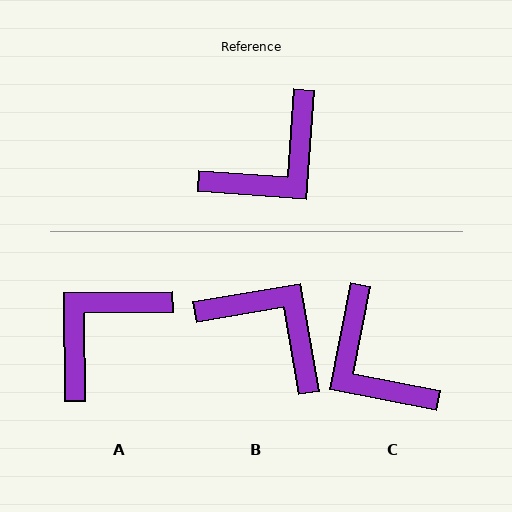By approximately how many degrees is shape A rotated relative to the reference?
Approximately 175 degrees clockwise.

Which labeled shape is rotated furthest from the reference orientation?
A, about 175 degrees away.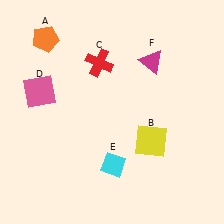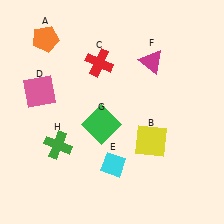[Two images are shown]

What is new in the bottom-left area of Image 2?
A green square (G) was added in the bottom-left area of Image 2.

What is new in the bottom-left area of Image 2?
A green cross (H) was added in the bottom-left area of Image 2.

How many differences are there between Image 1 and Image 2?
There are 2 differences between the two images.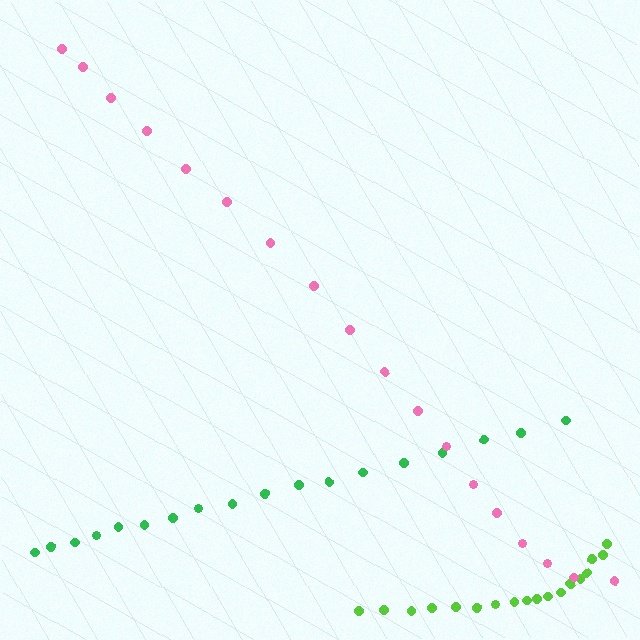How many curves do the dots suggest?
There are 3 distinct paths.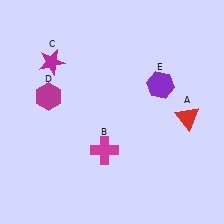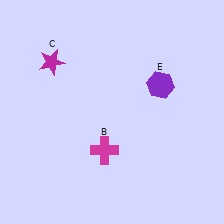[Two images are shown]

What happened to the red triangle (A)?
The red triangle (A) was removed in Image 2. It was in the bottom-right area of Image 1.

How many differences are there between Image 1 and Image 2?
There are 2 differences between the two images.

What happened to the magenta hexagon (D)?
The magenta hexagon (D) was removed in Image 2. It was in the top-left area of Image 1.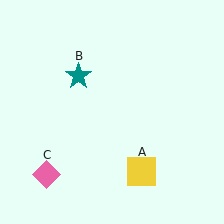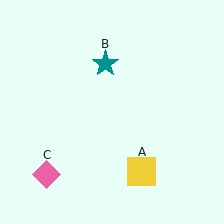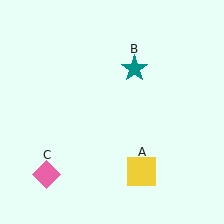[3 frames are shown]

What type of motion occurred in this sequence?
The teal star (object B) rotated clockwise around the center of the scene.